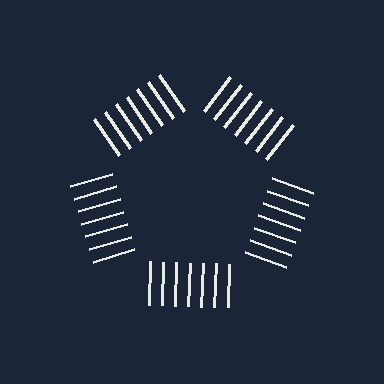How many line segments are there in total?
35 — 7 along each of the 5 edges.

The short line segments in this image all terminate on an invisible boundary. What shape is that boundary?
An illusory pentagon — the line segments terminate on its edges but no continuous stroke is drawn.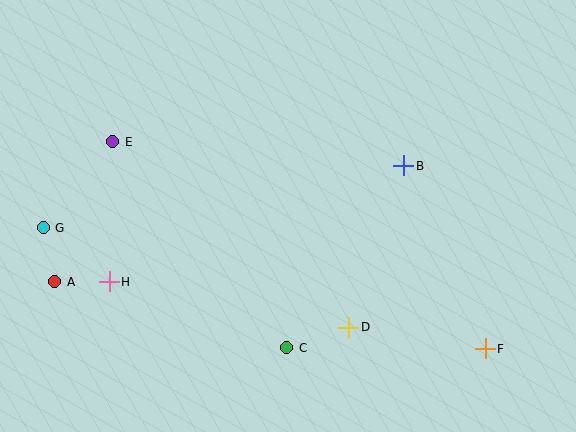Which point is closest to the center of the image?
Point B at (404, 166) is closest to the center.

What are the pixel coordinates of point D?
Point D is at (349, 327).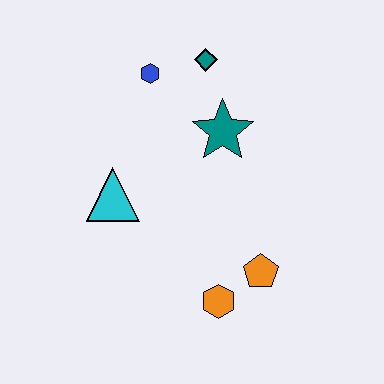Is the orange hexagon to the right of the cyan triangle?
Yes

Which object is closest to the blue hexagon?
The teal diamond is closest to the blue hexagon.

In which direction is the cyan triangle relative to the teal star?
The cyan triangle is to the left of the teal star.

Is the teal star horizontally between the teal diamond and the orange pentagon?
Yes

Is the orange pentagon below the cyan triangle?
Yes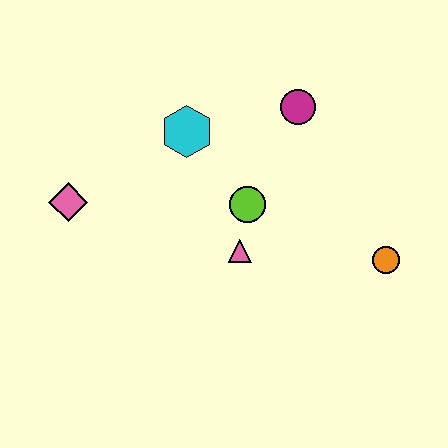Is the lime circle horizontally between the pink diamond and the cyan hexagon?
No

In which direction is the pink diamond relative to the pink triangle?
The pink diamond is to the left of the pink triangle.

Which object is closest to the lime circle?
The pink triangle is closest to the lime circle.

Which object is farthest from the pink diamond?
The orange circle is farthest from the pink diamond.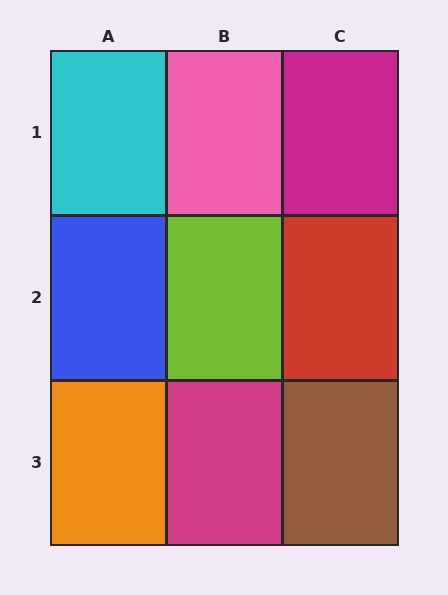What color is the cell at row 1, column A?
Cyan.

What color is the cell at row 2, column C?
Red.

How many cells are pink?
1 cell is pink.